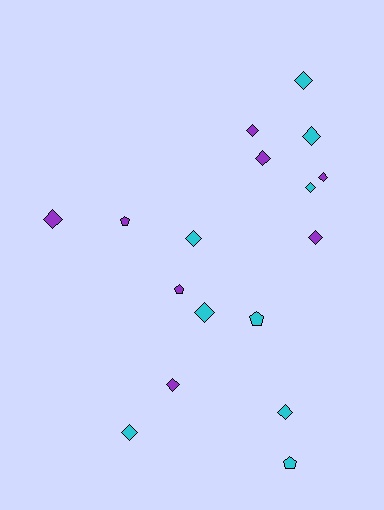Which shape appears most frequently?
Diamond, with 13 objects.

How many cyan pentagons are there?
There are 2 cyan pentagons.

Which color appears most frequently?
Cyan, with 9 objects.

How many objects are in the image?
There are 17 objects.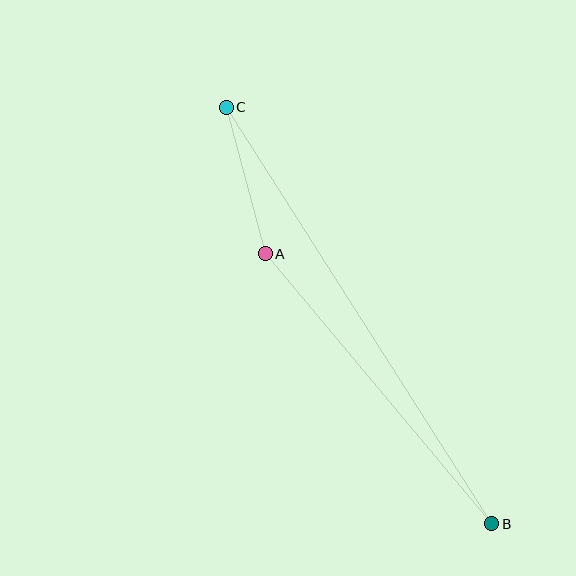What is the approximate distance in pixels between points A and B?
The distance between A and B is approximately 353 pixels.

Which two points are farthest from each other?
Points B and C are farthest from each other.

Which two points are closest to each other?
Points A and C are closest to each other.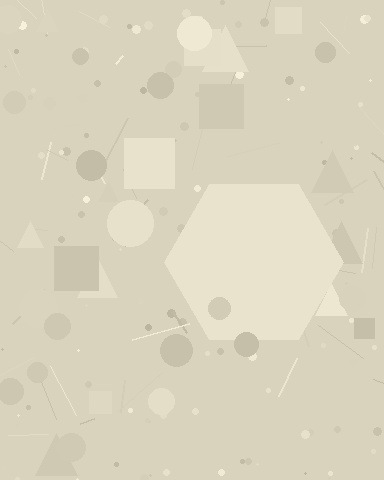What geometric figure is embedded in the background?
A hexagon is embedded in the background.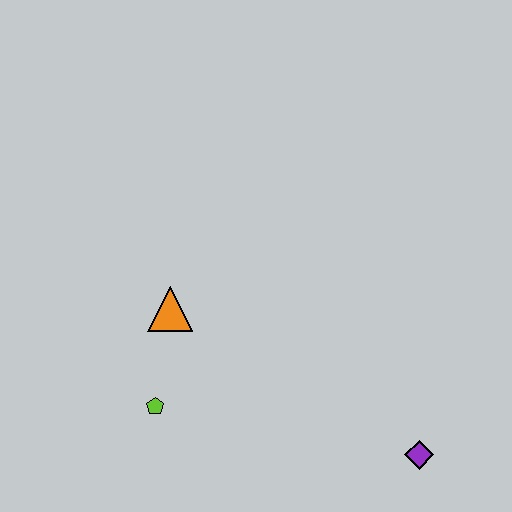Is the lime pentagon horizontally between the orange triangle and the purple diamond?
No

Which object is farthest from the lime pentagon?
The purple diamond is farthest from the lime pentagon.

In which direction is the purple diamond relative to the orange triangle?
The purple diamond is to the right of the orange triangle.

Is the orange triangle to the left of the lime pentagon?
No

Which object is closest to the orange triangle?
The lime pentagon is closest to the orange triangle.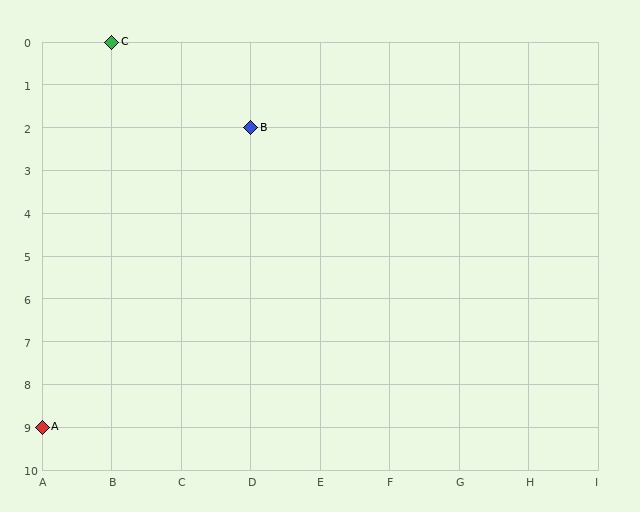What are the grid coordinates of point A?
Point A is at grid coordinates (A, 9).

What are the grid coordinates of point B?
Point B is at grid coordinates (D, 2).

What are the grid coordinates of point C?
Point C is at grid coordinates (B, 0).